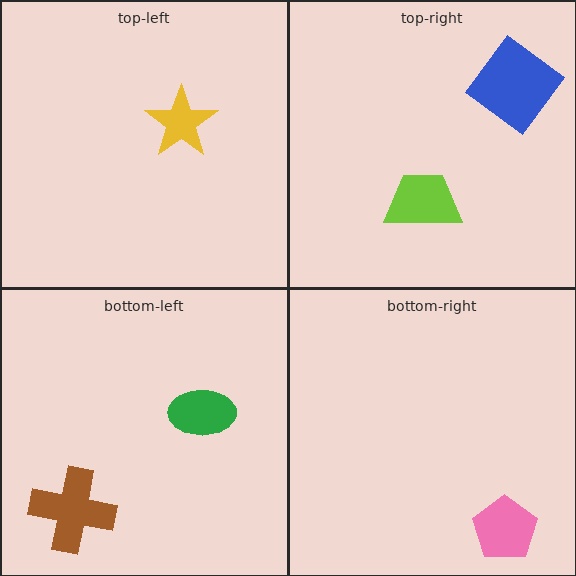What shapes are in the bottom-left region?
The green ellipse, the brown cross.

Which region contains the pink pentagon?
The bottom-right region.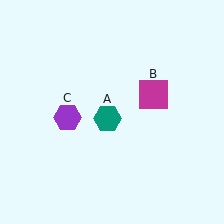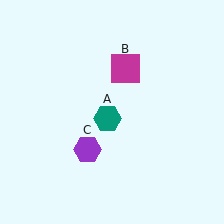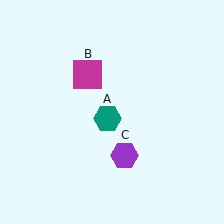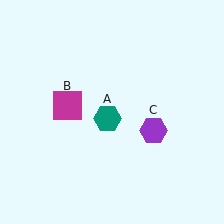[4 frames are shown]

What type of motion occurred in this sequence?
The magenta square (object B), purple hexagon (object C) rotated counterclockwise around the center of the scene.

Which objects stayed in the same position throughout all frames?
Teal hexagon (object A) remained stationary.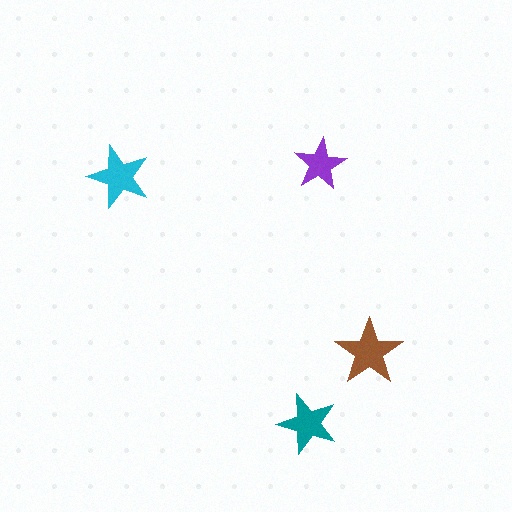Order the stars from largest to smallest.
the brown one, the cyan one, the teal one, the purple one.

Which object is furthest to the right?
The brown star is rightmost.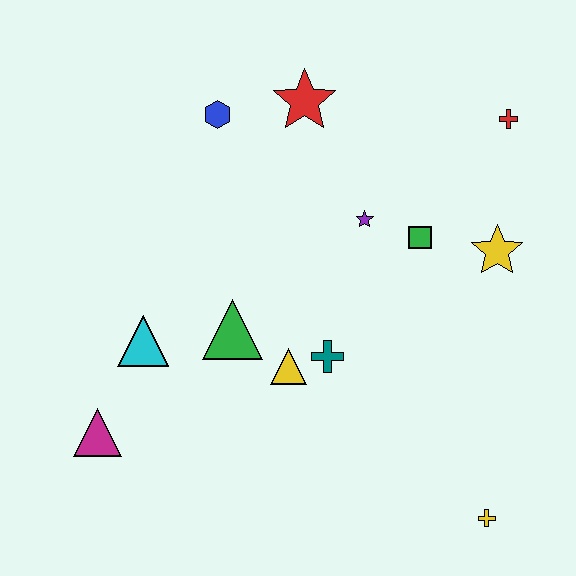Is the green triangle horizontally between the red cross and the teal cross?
No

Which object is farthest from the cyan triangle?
The red cross is farthest from the cyan triangle.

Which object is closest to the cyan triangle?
The green triangle is closest to the cyan triangle.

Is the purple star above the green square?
Yes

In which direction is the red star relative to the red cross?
The red star is to the left of the red cross.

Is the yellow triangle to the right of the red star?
No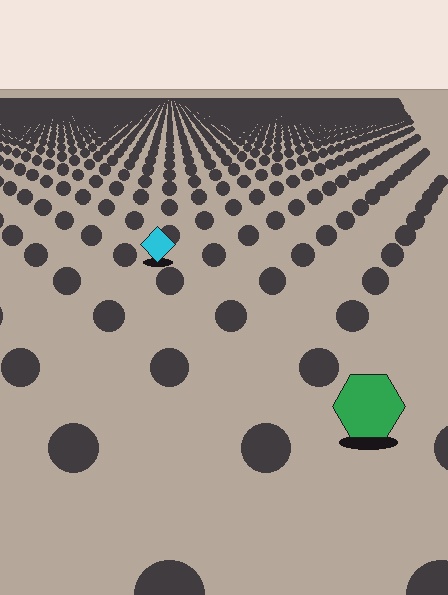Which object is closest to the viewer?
The green hexagon is closest. The texture marks near it are larger and more spread out.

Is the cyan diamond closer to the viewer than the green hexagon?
No. The green hexagon is closer — you can tell from the texture gradient: the ground texture is coarser near it.